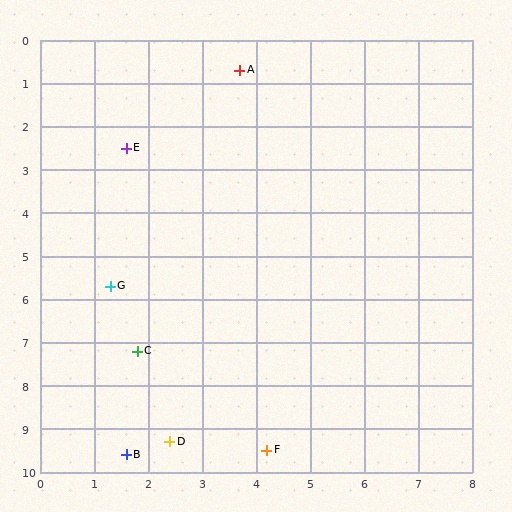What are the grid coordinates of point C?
Point C is at approximately (1.8, 7.2).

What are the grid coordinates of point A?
Point A is at approximately (3.7, 0.7).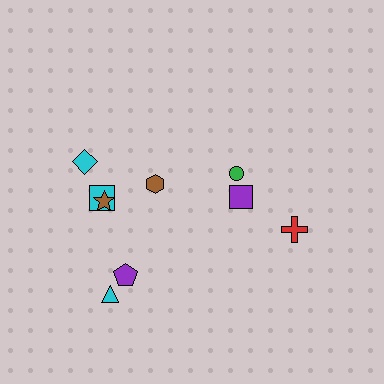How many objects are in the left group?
There are 6 objects.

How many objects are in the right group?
There are 3 objects.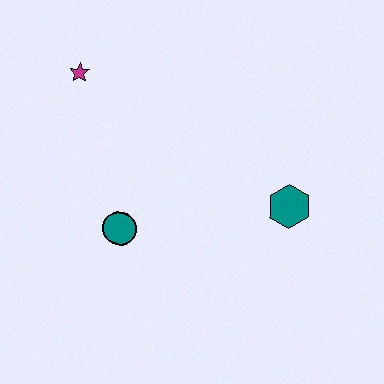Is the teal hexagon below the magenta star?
Yes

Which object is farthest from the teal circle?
The teal hexagon is farthest from the teal circle.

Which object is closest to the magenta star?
The teal circle is closest to the magenta star.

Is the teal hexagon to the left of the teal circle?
No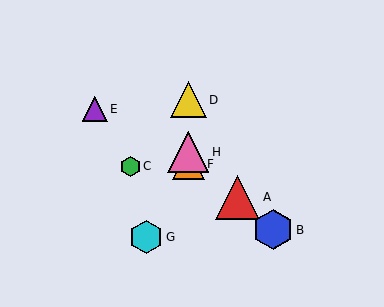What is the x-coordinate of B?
Object B is at x≈273.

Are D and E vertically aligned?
No, D is at x≈188 and E is at x≈95.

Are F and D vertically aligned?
Yes, both are at x≈188.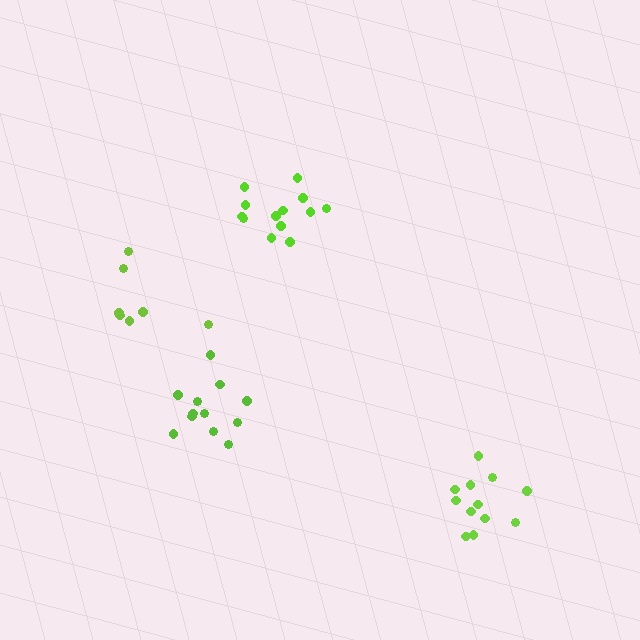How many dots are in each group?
Group 1: 13 dots, Group 2: 7 dots, Group 3: 12 dots, Group 4: 12 dots (44 total).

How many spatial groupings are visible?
There are 4 spatial groupings.